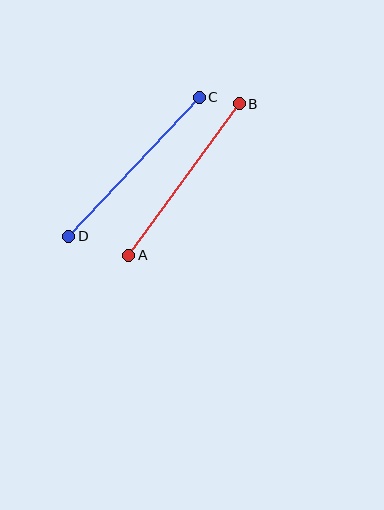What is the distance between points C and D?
The distance is approximately 191 pixels.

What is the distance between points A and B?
The distance is approximately 188 pixels.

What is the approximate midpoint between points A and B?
The midpoint is at approximately (184, 179) pixels.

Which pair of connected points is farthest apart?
Points C and D are farthest apart.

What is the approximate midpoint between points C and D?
The midpoint is at approximately (134, 167) pixels.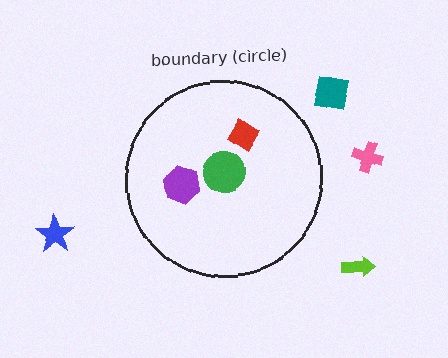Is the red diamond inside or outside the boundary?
Inside.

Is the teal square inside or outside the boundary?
Outside.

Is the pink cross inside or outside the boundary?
Outside.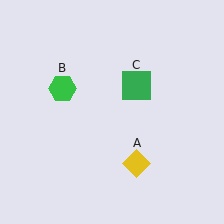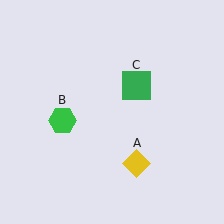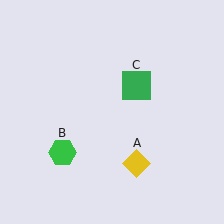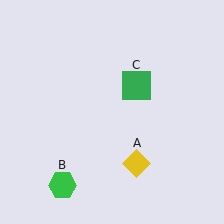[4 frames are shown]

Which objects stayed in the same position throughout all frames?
Yellow diamond (object A) and green square (object C) remained stationary.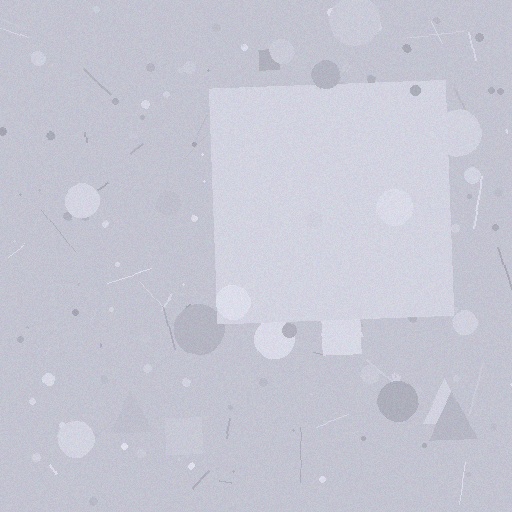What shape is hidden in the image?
A square is hidden in the image.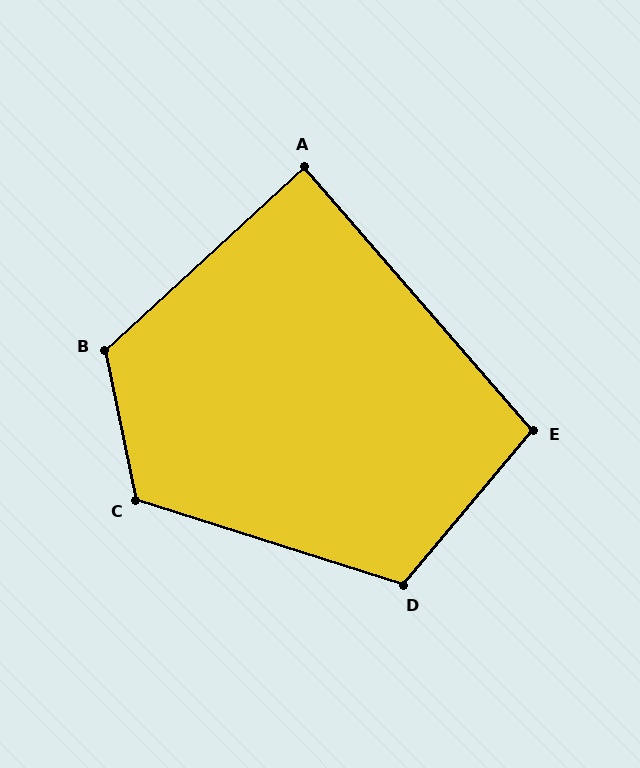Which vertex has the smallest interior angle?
A, at approximately 88 degrees.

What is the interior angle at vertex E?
Approximately 99 degrees (obtuse).